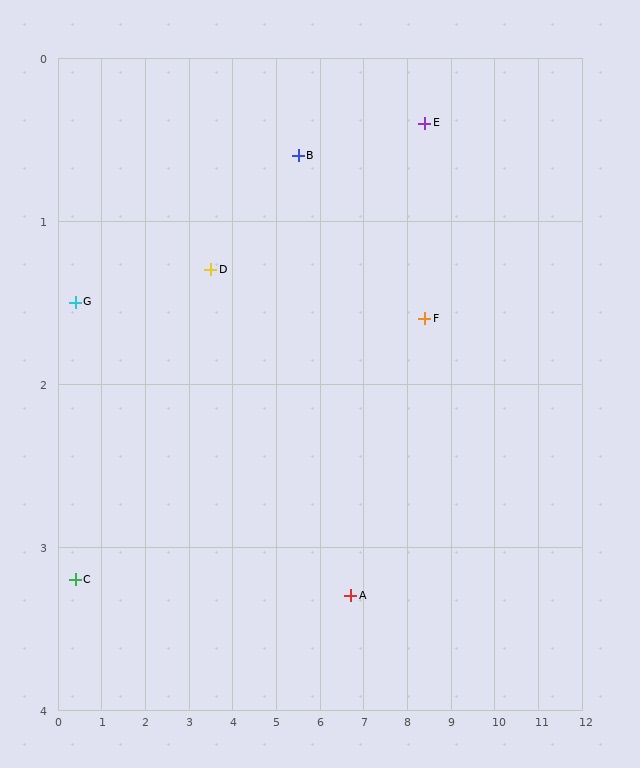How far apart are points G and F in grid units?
Points G and F are about 8.0 grid units apart.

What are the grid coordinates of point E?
Point E is at approximately (8.4, 0.4).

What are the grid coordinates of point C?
Point C is at approximately (0.4, 3.2).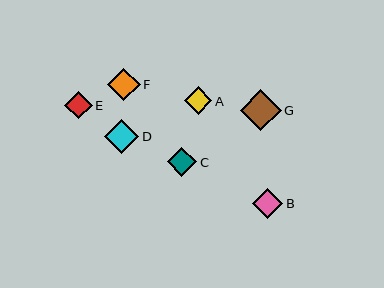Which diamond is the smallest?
Diamond E is the smallest with a size of approximately 28 pixels.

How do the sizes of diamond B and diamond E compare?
Diamond B and diamond E are approximately the same size.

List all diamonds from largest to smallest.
From largest to smallest: G, D, F, B, C, A, E.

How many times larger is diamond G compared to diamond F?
Diamond G is approximately 1.3 times the size of diamond F.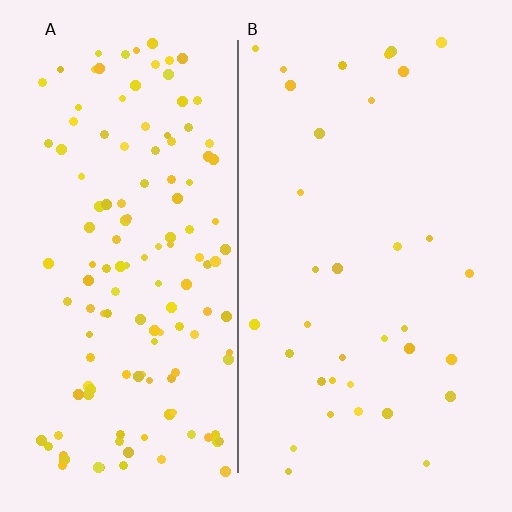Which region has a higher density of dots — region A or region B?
A (the left).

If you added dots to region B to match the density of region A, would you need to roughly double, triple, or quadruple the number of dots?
Approximately quadruple.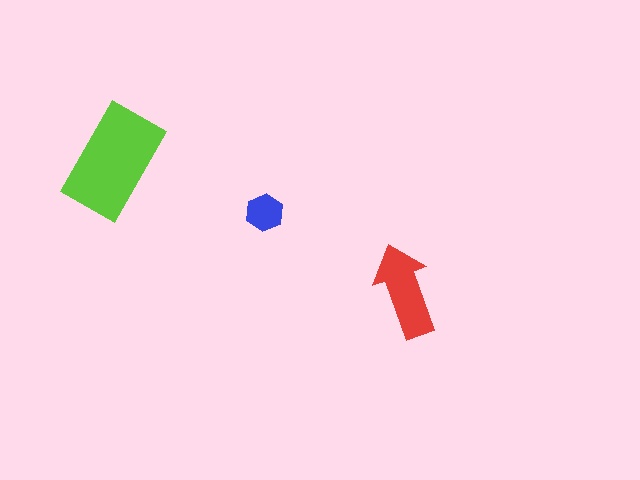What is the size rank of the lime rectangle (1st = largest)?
1st.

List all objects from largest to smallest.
The lime rectangle, the red arrow, the blue hexagon.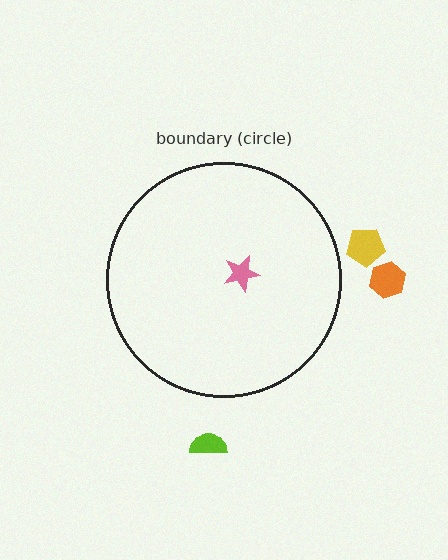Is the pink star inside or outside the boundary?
Inside.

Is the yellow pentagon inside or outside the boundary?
Outside.